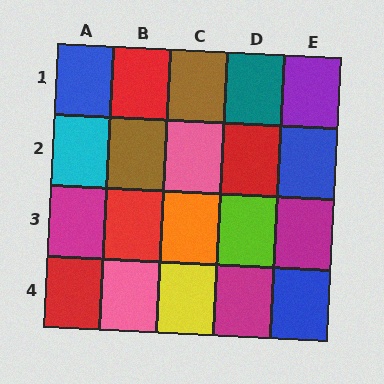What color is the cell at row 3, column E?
Magenta.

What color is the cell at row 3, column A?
Magenta.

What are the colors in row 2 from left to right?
Cyan, brown, pink, red, blue.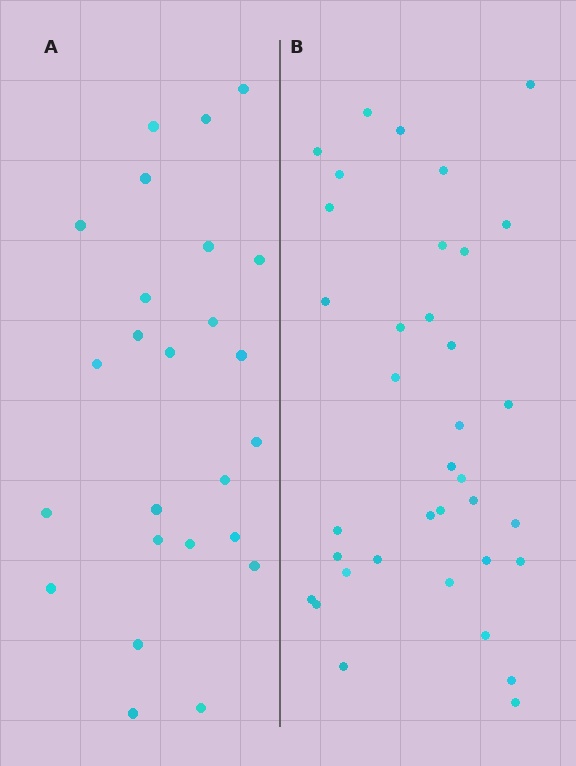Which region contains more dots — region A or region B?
Region B (the right region) has more dots.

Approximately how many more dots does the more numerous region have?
Region B has roughly 12 or so more dots than region A.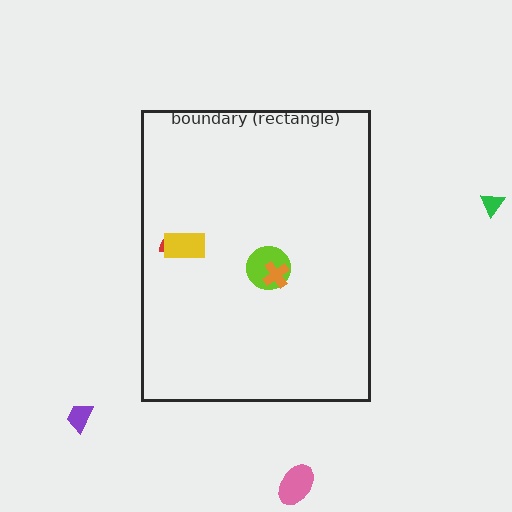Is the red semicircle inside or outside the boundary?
Inside.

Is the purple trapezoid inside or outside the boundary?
Outside.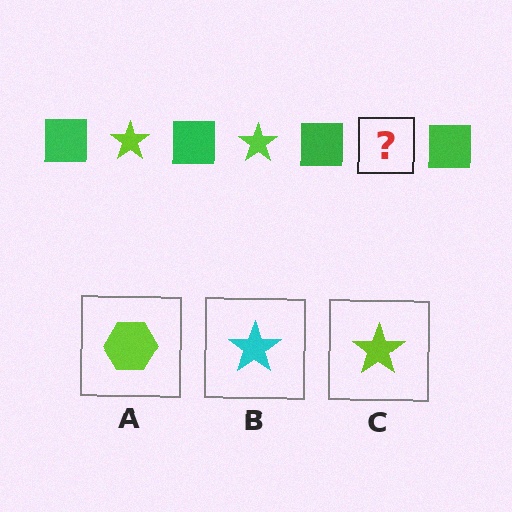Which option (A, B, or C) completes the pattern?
C.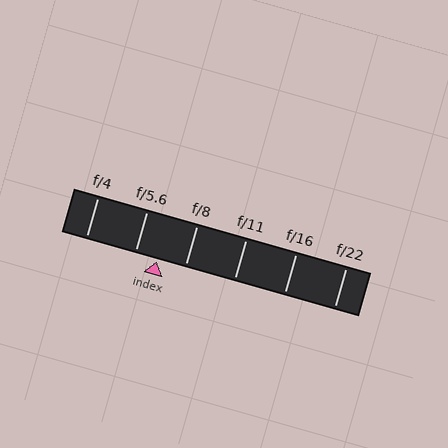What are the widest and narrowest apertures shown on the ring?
The widest aperture shown is f/4 and the narrowest is f/22.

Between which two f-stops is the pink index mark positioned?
The index mark is between f/5.6 and f/8.